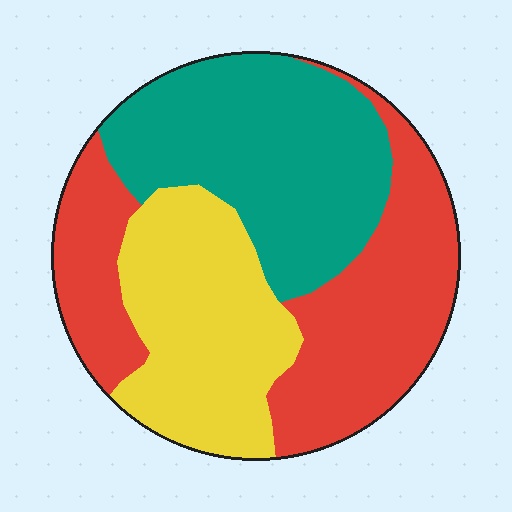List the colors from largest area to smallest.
From largest to smallest: red, teal, yellow.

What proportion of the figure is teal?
Teal takes up about one third (1/3) of the figure.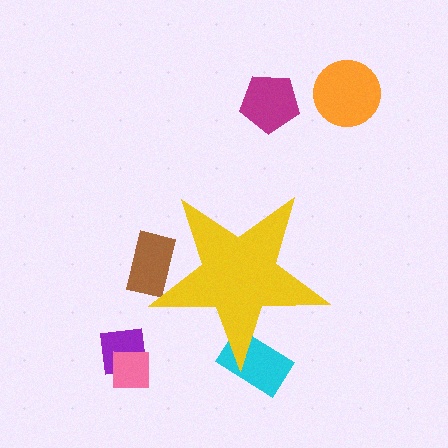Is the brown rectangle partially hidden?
Yes, the brown rectangle is partially hidden behind the yellow star.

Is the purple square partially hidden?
No, the purple square is fully visible.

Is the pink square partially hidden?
No, the pink square is fully visible.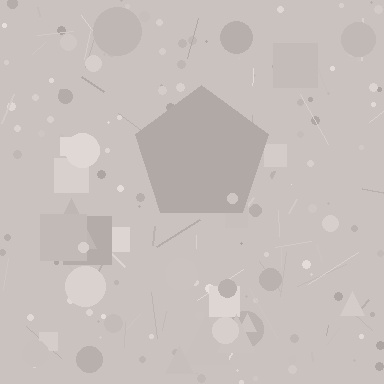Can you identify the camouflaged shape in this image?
The camouflaged shape is a pentagon.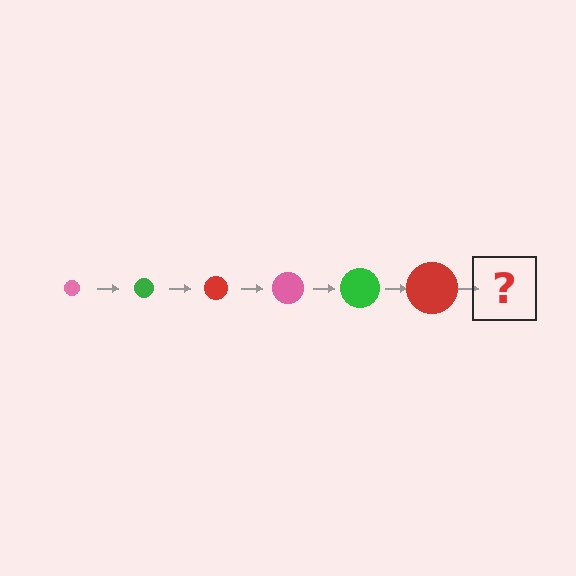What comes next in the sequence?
The next element should be a pink circle, larger than the previous one.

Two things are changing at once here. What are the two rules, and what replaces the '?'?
The two rules are that the circle grows larger each step and the color cycles through pink, green, and red. The '?' should be a pink circle, larger than the previous one.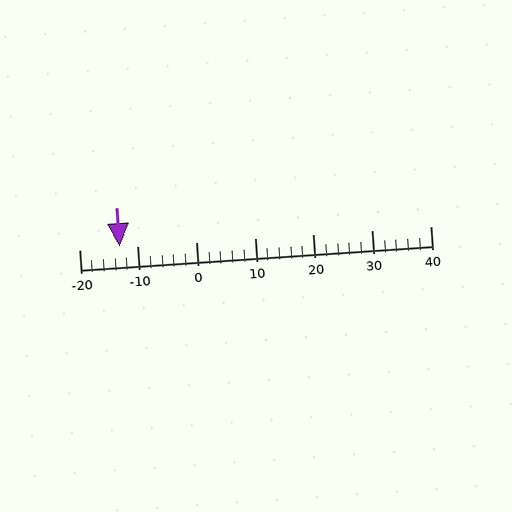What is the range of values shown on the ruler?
The ruler shows values from -20 to 40.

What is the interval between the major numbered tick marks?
The major tick marks are spaced 10 units apart.